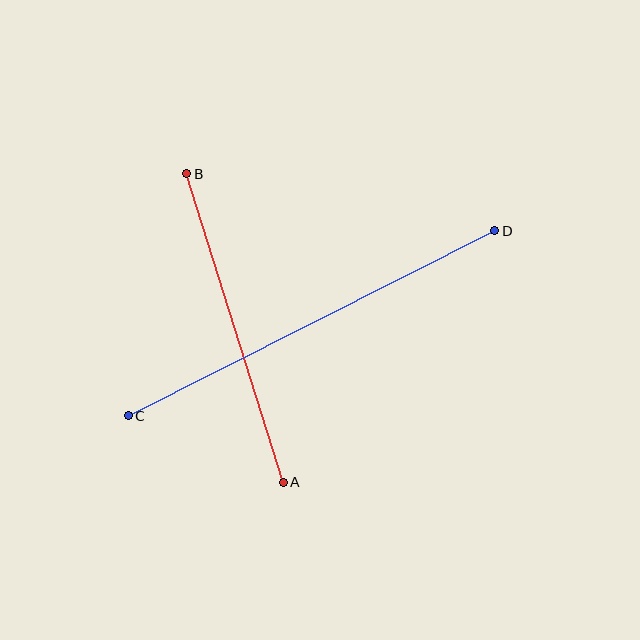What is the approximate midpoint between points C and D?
The midpoint is at approximately (311, 323) pixels.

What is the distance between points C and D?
The distance is approximately 411 pixels.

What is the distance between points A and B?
The distance is approximately 323 pixels.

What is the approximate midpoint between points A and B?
The midpoint is at approximately (235, 328) pixels.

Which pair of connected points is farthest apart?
Points C and D are farthest apart.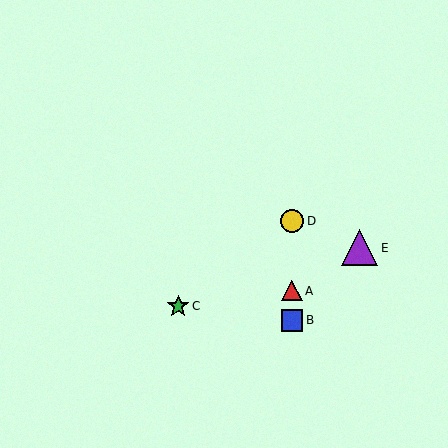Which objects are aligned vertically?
Objects A, B, D are aligned vertically.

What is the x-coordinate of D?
Object D is at x≈292.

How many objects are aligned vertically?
3 objects (A, B, D) are aligned vertically.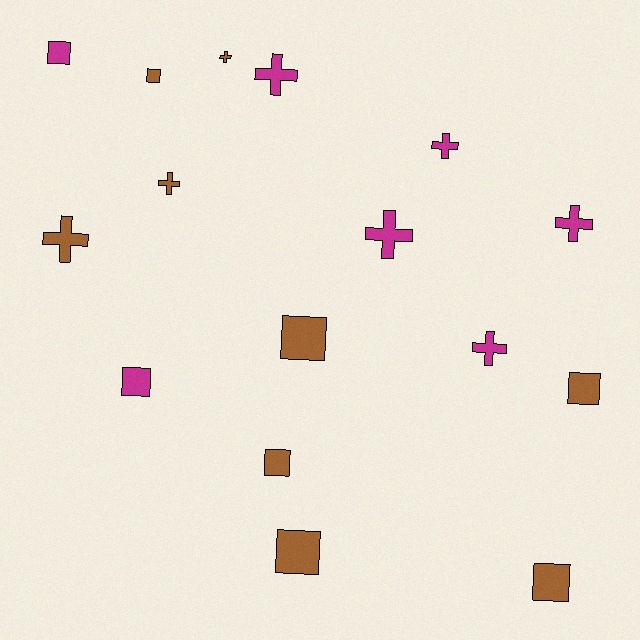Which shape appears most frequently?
Square, with 8 objects.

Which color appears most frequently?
Brown, with 9 objects.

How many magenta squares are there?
There are 2 magenta squares.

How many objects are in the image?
There are 16 objects.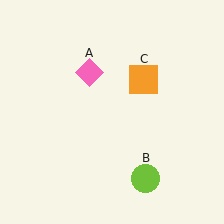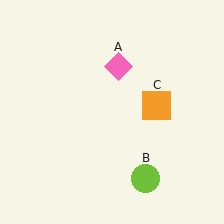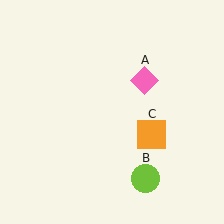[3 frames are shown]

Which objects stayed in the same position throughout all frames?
Lime circle (object B) remained stationary.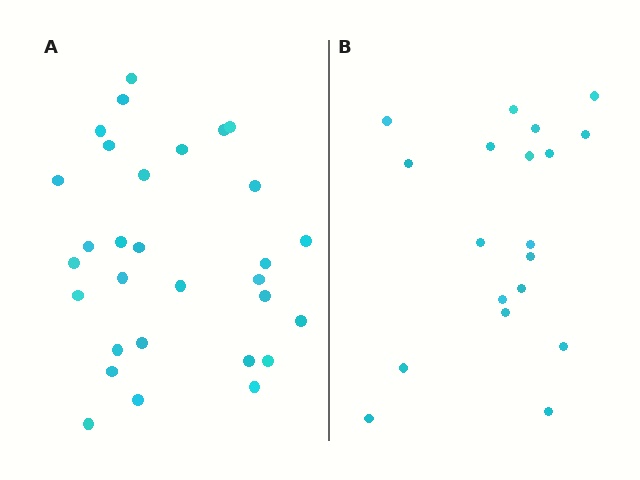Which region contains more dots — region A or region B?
Region A (the left region) has more dots.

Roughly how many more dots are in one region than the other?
Region A has roughly 12 or so more dots than region B.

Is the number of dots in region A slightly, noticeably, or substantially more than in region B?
Region A has substantially more. The ratio is roughly 1.6 to 1.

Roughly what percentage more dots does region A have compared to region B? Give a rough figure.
About 60% more.